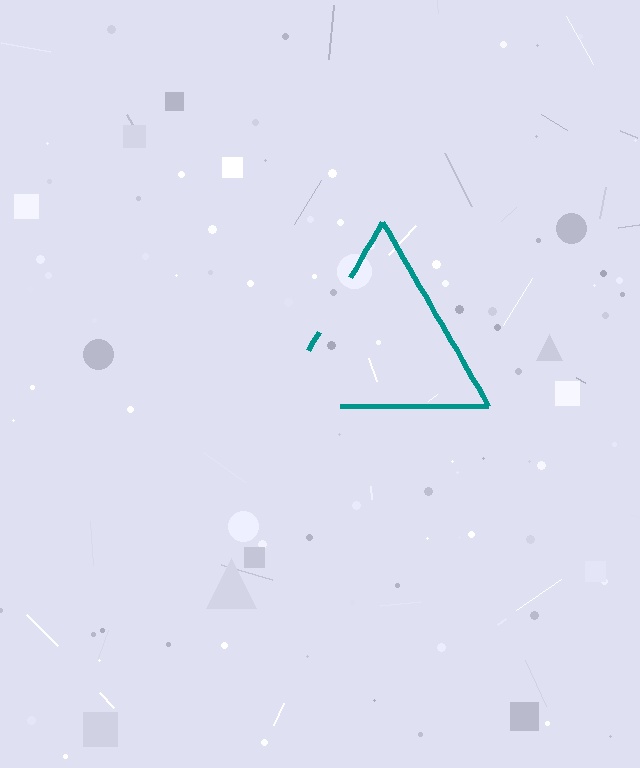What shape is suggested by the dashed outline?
The dashed outline suggests a triangle.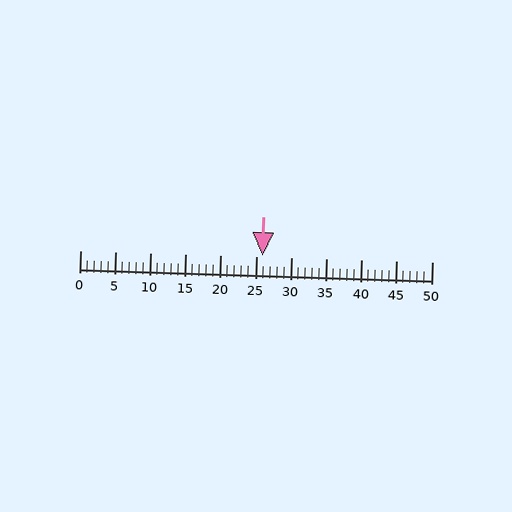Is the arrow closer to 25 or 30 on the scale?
The arrow is closer to 25.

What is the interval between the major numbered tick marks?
The major tick marks are spaced 5 units apart.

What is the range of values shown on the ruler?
The ruler shows values from 0 to 50.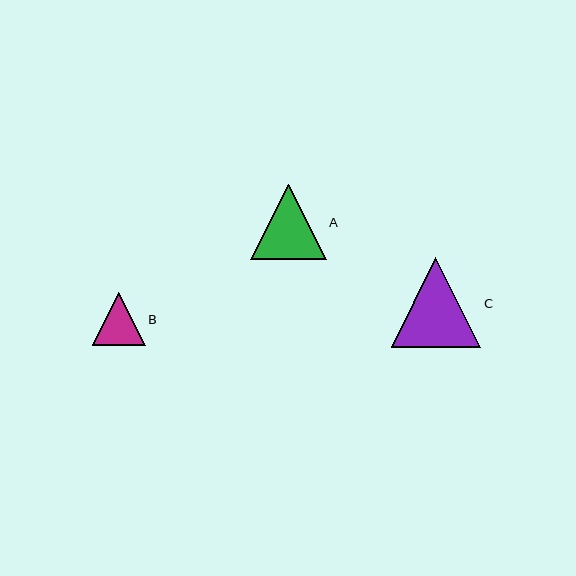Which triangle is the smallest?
Triangle B is the smallest with a size of approximately 53 pixels.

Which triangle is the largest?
Triangle C is the largest with a size of approximately 90 pixels.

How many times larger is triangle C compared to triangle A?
Triangle C is approximately 1.2 times the size of triangle A.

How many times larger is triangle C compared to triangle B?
Triangle C is approximately 1.7 times the size of triangle B.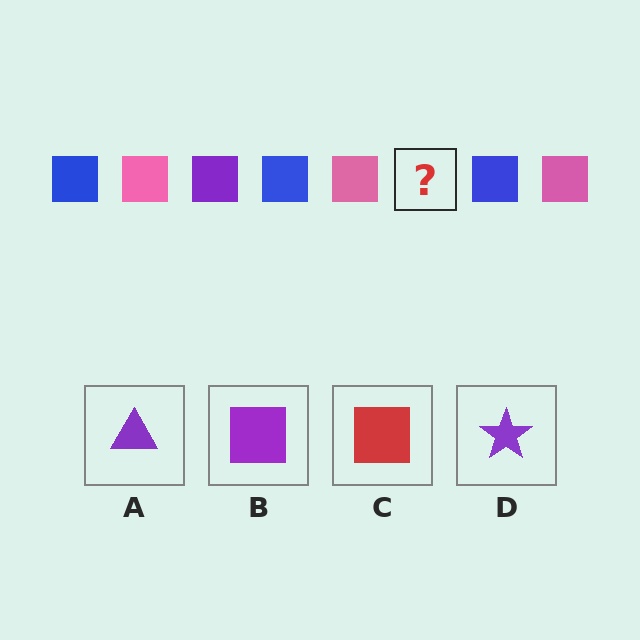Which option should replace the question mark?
Option B.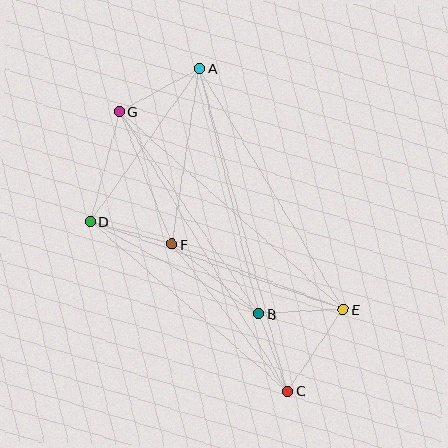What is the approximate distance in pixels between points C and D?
The distance between C and D is approximately 261 pixels.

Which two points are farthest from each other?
Points A and C are farthest from each other.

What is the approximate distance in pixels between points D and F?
The distance between D and F is approximately 85 pixels.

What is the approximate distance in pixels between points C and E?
The distance between C and E is approximately 99 pixels.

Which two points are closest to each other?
Points B and C are closest to each other.